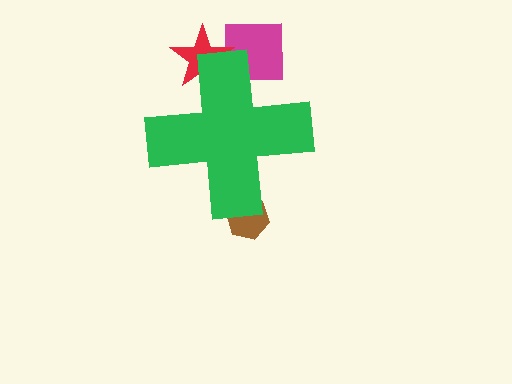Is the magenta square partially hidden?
Yes, the magenta square is partially hidden behind the green cross.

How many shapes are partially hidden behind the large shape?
3 shapes are partially hidden.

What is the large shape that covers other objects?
A green cross.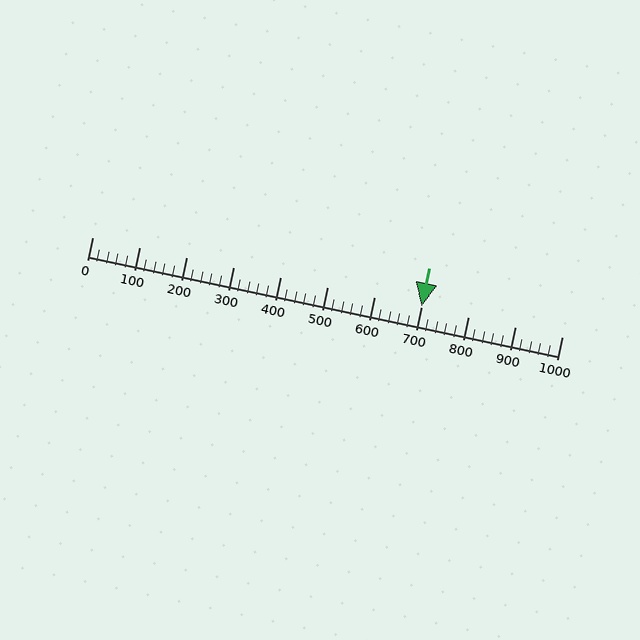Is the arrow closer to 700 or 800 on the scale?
The arrow is closer to 700.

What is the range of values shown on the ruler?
The ruler shows values from 0 to 1000.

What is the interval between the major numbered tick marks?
The major tick marks are spaced 100 units apart.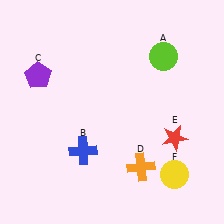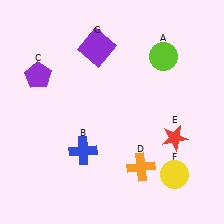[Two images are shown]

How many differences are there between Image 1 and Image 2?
There is 1 difference between the two images.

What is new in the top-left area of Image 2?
A purple square (G) was added in the top-left area of Image 2.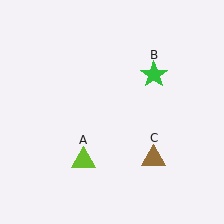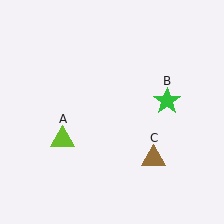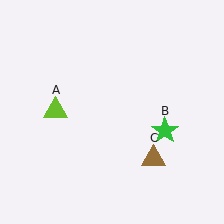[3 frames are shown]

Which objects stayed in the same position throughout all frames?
Brown triangle (object C) remained stationary.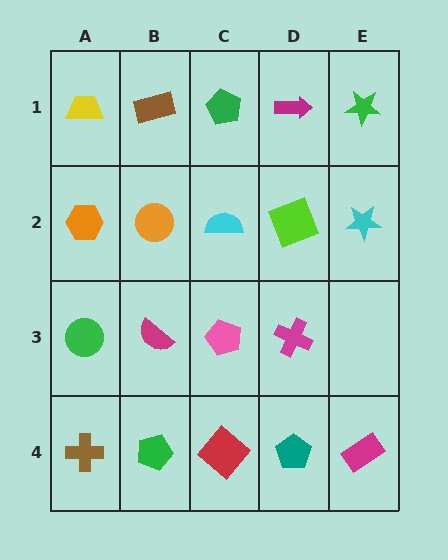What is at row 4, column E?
A magenta rectangle.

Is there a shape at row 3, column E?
No, that cell is empty.